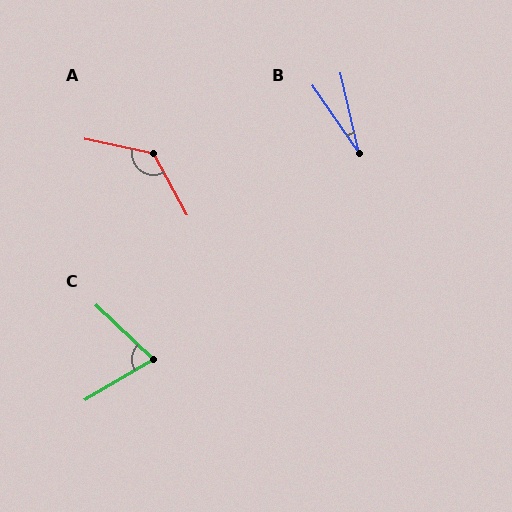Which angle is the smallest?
B, at approximately 22 degrees.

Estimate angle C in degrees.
Approximately 74 degrees.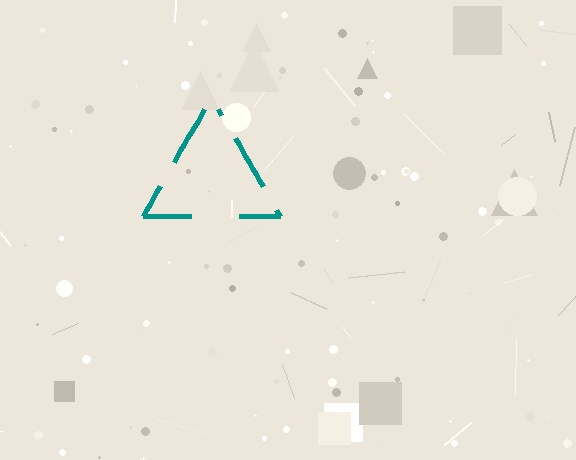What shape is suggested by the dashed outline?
The dashed outline suggests a triangle.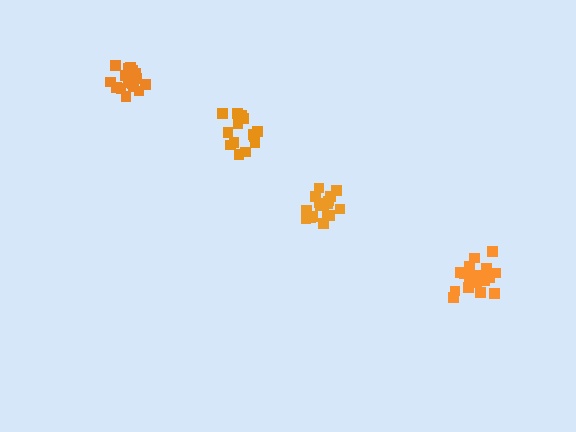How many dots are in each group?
Group 1: 20 dots, Group 2: 20 dots, Group 3: 14 dots, Group 4: 20 dots (74 total).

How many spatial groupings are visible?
There are 4 spatial groupings.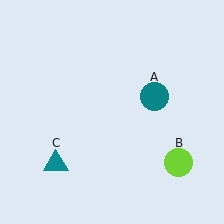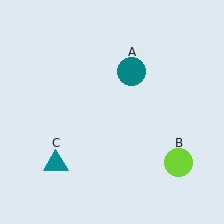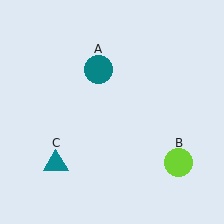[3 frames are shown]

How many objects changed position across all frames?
1 object changed position: teal circle (object A).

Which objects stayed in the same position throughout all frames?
Lime circle (object B) and teal triangle (object C) remained stationary.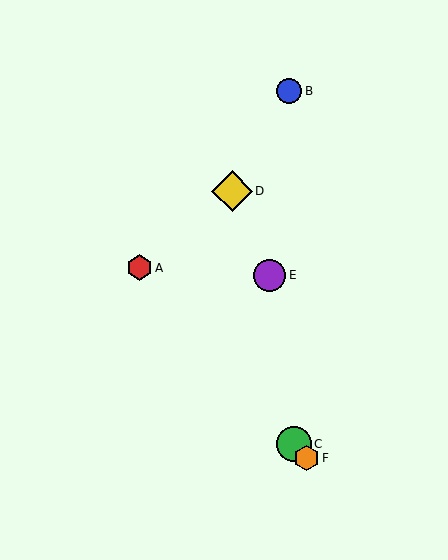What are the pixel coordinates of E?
Object E is at (270, 275).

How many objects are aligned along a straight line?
3 objects (A, C, F) are aligned along a straight line.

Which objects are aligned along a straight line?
Objects A, C, F are aligned along a straight line.